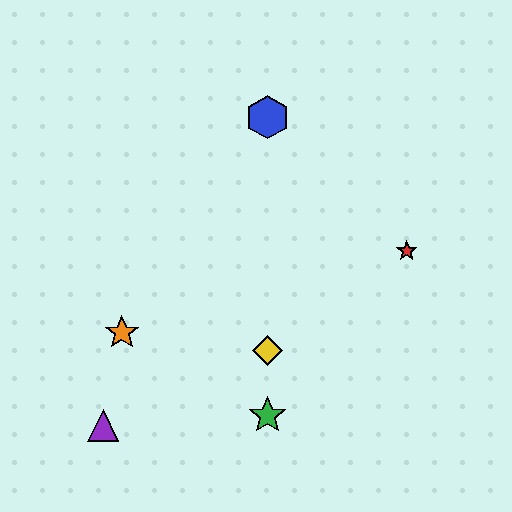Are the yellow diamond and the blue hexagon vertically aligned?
Yes, both are at x≈268.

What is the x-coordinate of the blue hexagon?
The blue hexagon is at x≈268.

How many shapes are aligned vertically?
3 shapes (the blue hexagon, the green star, the yellow diamond) are aligned vertically.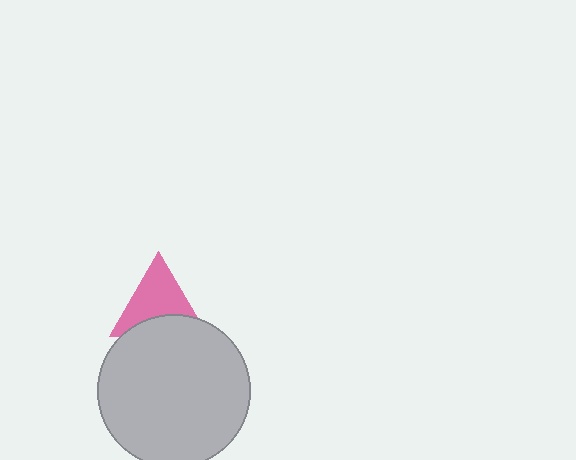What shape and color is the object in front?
The object in front is a light gray circle.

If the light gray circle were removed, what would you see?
You would see the complete pink triangle.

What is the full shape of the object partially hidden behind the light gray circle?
The partially hidden object is a pink triangle.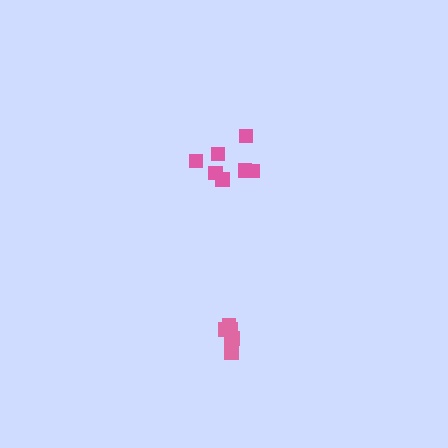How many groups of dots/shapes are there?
There are 2 groups.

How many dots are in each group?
Group 1: 7 dots, Group 2: 7 dots (14 total).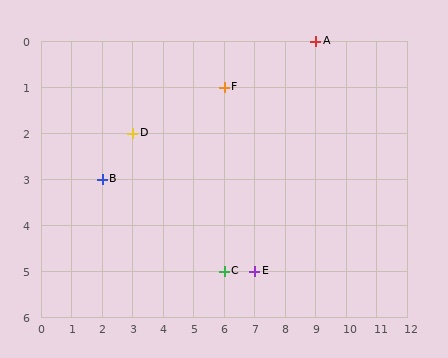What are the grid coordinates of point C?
Point C is at grid coordinates (6, 5).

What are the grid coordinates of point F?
Point F is at grid coordinates (6, 1).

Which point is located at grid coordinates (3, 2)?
Point D is at (3, 2).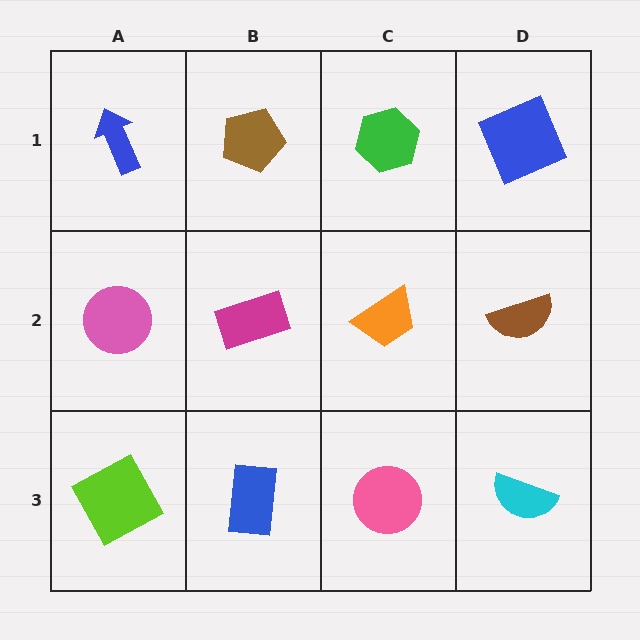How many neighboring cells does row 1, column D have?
2.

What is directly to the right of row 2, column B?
An orange trapezoid.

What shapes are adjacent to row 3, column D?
A brown semicircle (row 2, column D), a pink circle (row 3, column C).